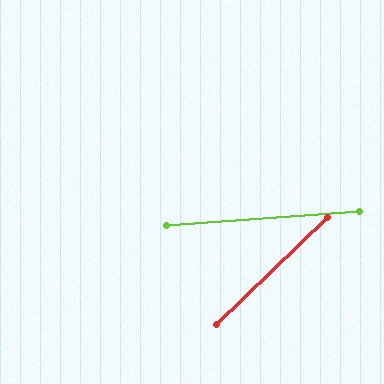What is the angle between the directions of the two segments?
Approximately 39 degrees.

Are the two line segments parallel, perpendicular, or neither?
Neither parallel nor perpendicular — they differ by about 39°.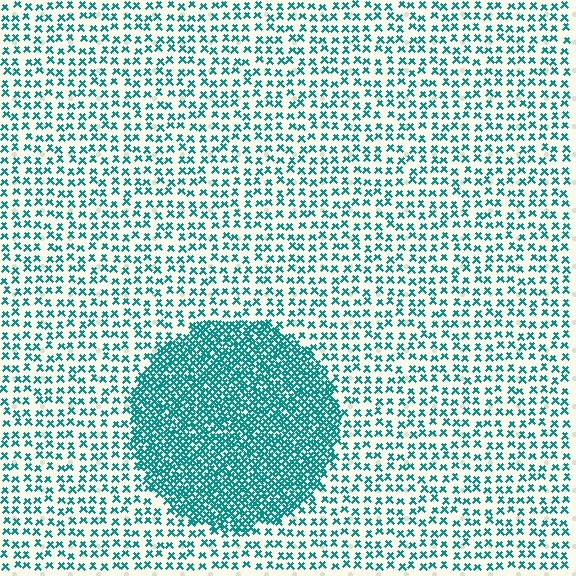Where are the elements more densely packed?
The elements are more densely packed inside the circle boundary.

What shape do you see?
I see a circle.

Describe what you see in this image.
The image contains small teal elements arranged at two different densities. A circle-shaped region is visible where the elements are more densely packed than the surrounding area.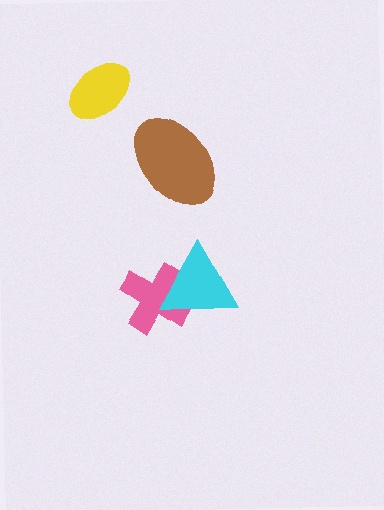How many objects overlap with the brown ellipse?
0 objects overlap with the brown ellipse.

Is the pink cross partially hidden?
Yes, it is partially covered by another shape.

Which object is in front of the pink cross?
The cyan triangle is in front of the pink cross.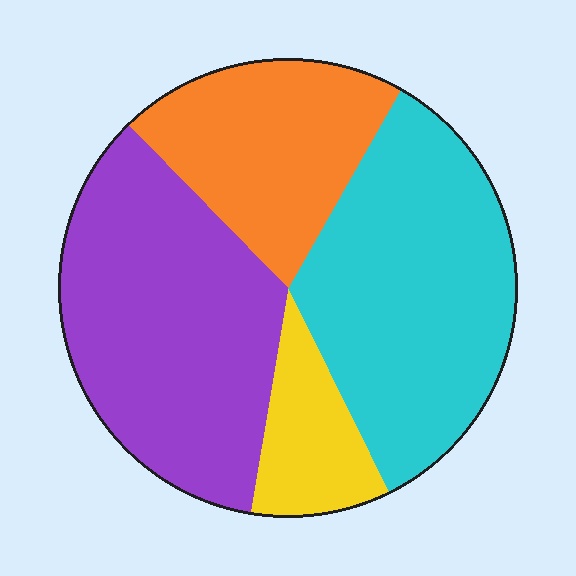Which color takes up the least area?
Yellow, at roughly 10%.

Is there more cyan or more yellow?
Cyan.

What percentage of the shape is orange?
Orange takes up between a sixth and a third of the shape.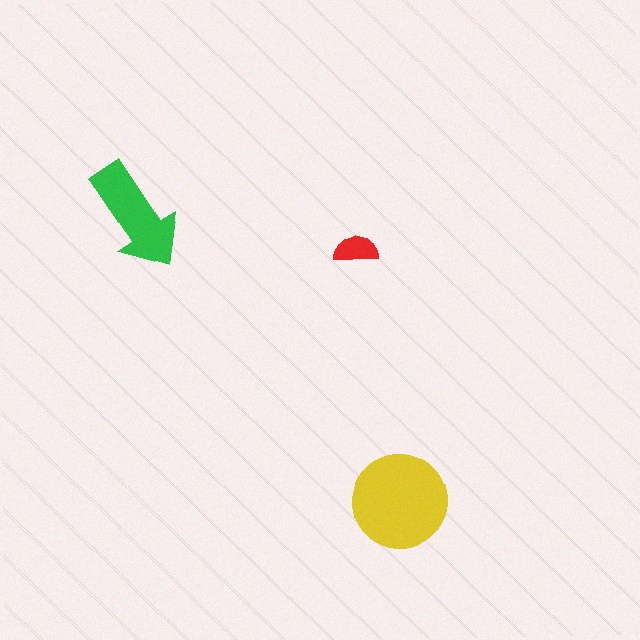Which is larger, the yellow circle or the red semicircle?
The yellow circle.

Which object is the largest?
The yellow circle.